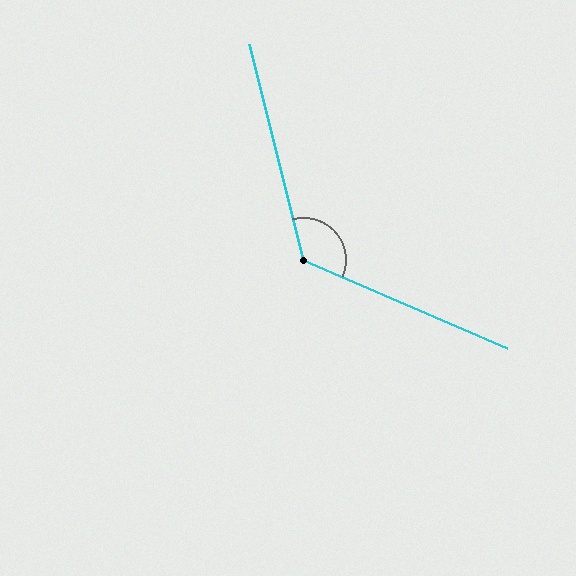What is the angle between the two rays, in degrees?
Approximately 128 degrees.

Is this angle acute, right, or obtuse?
It is obtuse.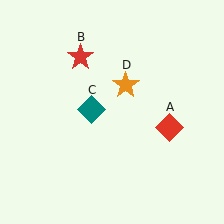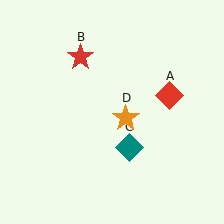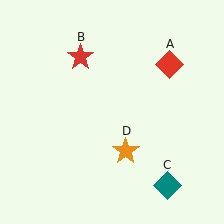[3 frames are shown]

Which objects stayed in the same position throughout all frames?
Red star (object B) remained stationary.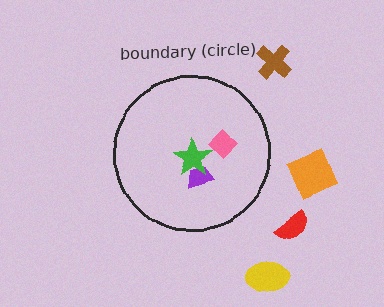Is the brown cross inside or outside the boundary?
Outside.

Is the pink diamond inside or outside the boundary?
Inside.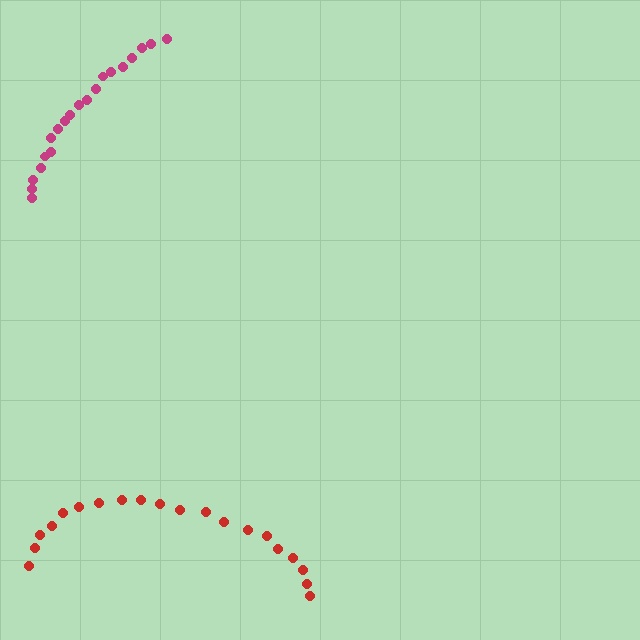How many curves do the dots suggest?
There are 2 distinct paths.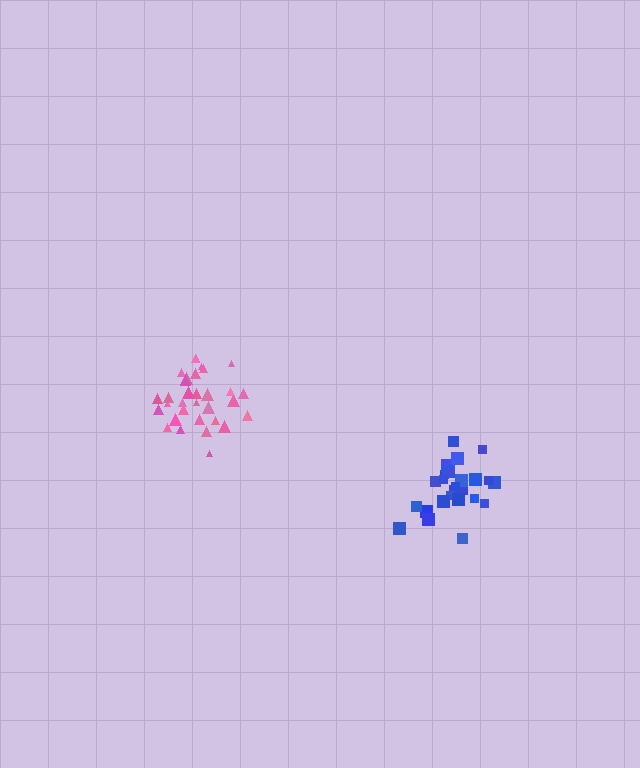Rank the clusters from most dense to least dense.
pink, blue.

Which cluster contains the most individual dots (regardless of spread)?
Pink (32).